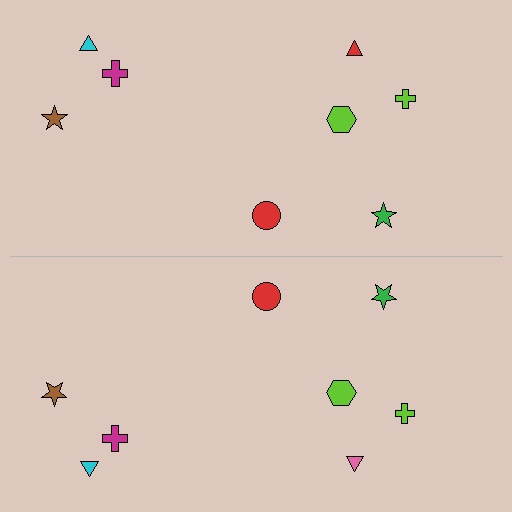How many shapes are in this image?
There are 16 shapes in this image.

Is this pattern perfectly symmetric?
No, the pattern is not perfectly symmetric. The pink triangle on the bottom side breaks the symmetry — its mirror counterpart is red.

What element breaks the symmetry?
The pink triangle on the bottom side breaks the symmetry — its mirror counterpart is red.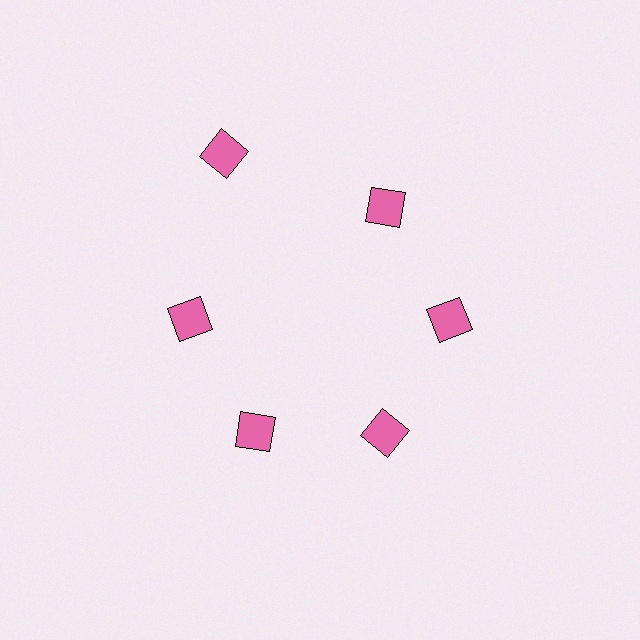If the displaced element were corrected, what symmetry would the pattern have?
It would have 6-fold rotational symmetry — the pattern would map onto itself every 60 degrees.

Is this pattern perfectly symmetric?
No. The 6 pink diamonds are arranged in a ring, but one element near the 11 o'clock position is pushed outward from the center, breaking the 6-fold rotational symmetry.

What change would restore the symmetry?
The symmetry would be restored by moving it inward, back onto the ring so that all 6 diamonds sit at equal angles and equal distance from the center.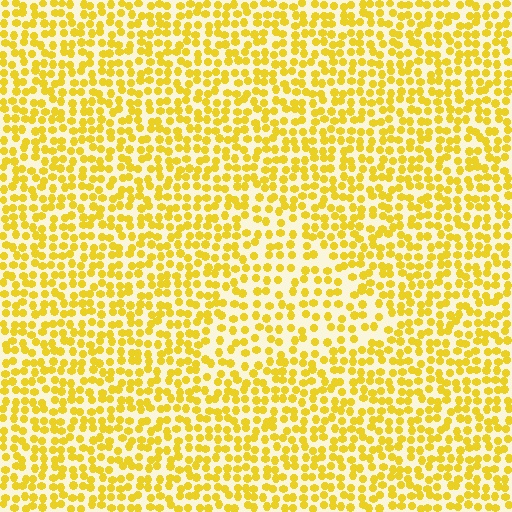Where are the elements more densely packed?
The elements are more densely packed outside the triangle boundary.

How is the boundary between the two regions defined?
The boundary is defined by a change in element density (approximately 1.5x ratio). All elements are the same color, size, and shape.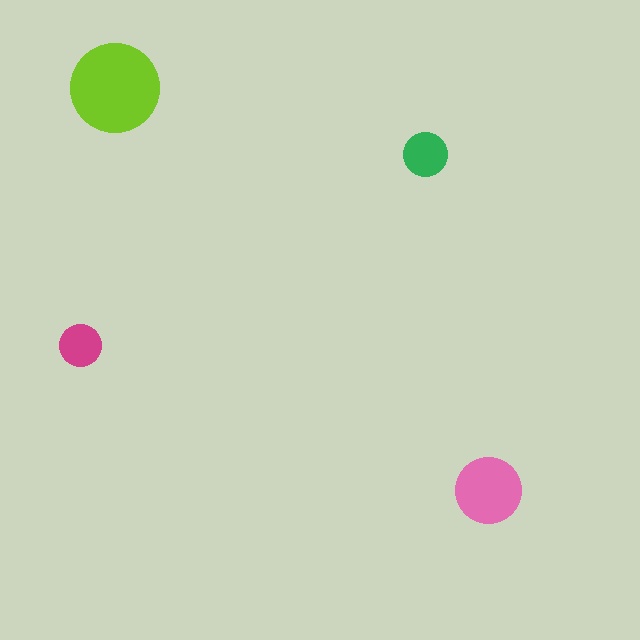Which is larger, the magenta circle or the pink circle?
The pink one.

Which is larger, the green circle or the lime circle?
The lime one.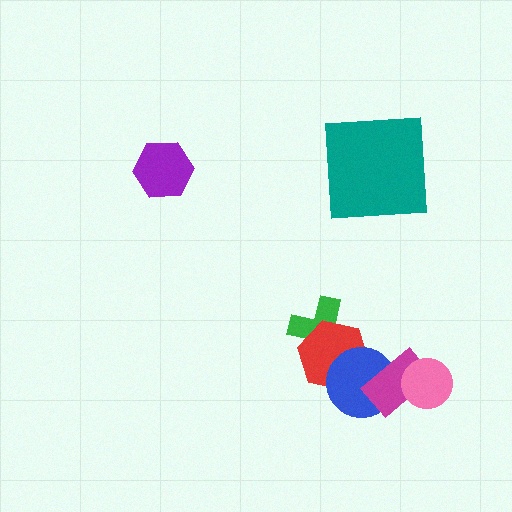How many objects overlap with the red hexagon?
2 objects overlap with the red hexagon.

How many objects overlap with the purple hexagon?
0 objects overlap with the purple hexagon.